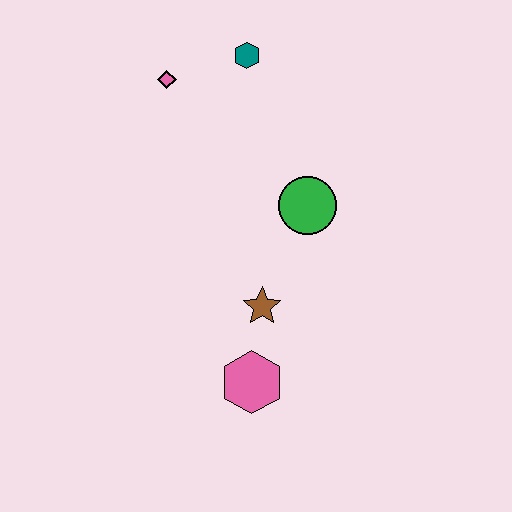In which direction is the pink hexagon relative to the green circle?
The pink hexagon is below the green circle.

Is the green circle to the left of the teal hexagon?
No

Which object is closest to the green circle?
The brown star is closest to the green circle.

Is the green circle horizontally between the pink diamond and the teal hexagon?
No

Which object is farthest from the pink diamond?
The pink hexagon is farthest from the pink diamond.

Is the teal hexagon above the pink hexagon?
Yes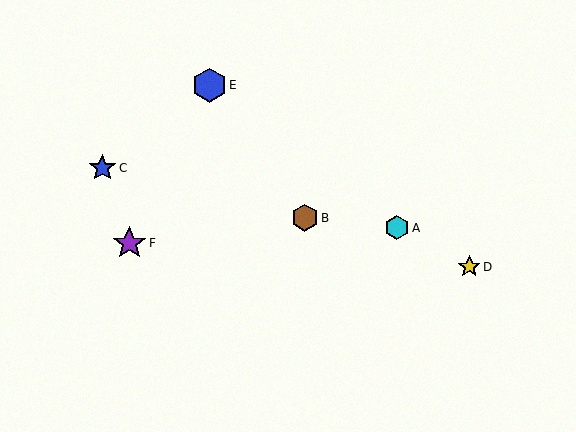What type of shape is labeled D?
Shape D is a yellow star.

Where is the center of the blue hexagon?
The center of the blue hexagon is at (209, 85).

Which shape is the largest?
The blue hexagon (labeled E) is the largest.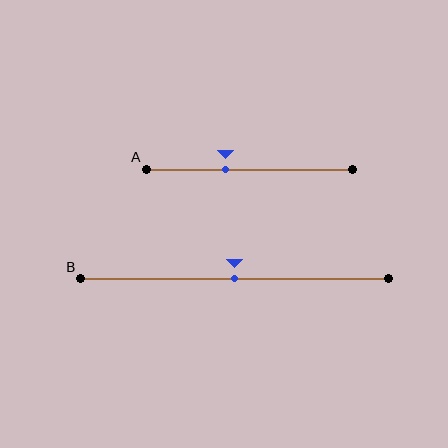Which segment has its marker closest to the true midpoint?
Segment B has its marker closest to the true midpoint.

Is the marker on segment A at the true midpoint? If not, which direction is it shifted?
No, the marker on segment A is shifted to the left by about 12% of the segment length.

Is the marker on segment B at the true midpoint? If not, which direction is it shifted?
Yes, the marker on segment B is at the true midpoint.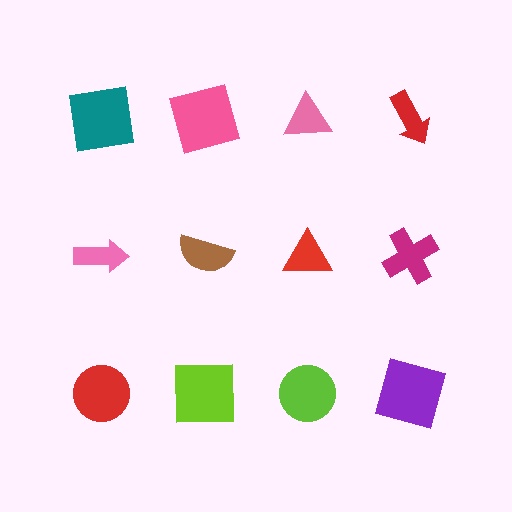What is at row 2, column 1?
A pink arrow.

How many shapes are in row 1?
4 shapes.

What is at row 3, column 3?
A lime circle.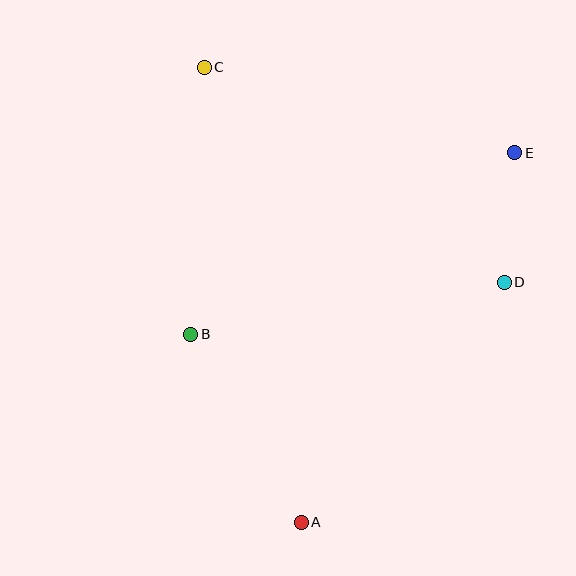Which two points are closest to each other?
Points D and E are closest to each other.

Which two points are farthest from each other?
Points A and C are farthest from each other.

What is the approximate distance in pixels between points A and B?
The distance between A and B is approximately 218 pixels.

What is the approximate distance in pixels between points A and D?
The distance between A and D is approximately 314 pixels.